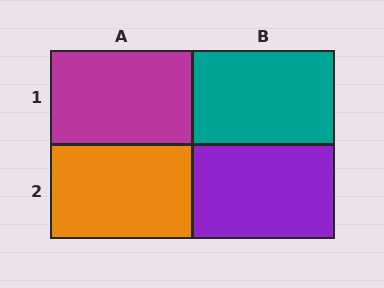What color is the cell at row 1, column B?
Teal.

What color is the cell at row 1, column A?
Magenta.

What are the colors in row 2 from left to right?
Orange, purple.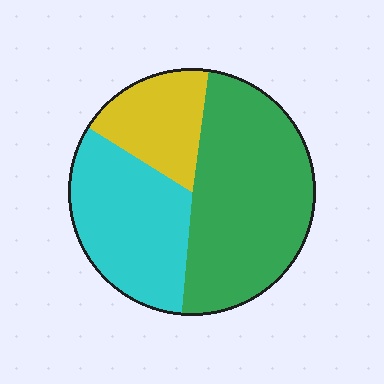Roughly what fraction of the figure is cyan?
Cyan covers 33% of the figure.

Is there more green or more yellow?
Green.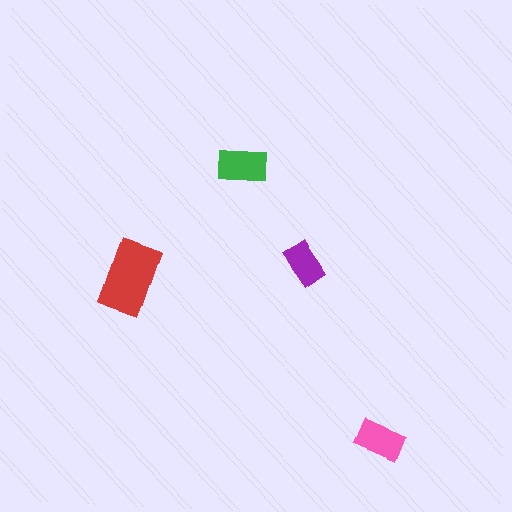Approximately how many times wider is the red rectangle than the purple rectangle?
About 1.5 times wider.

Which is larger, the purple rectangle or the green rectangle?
The green one.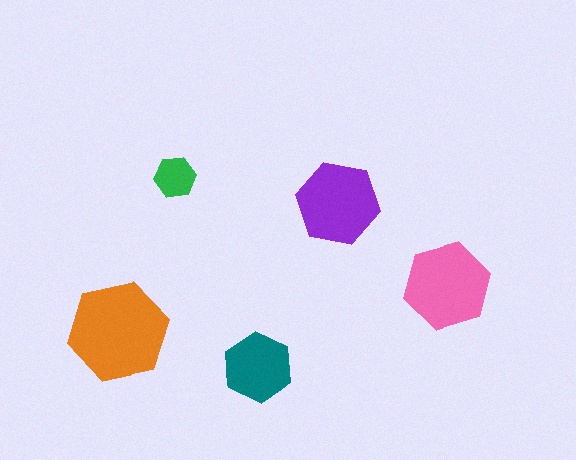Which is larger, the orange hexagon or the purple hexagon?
The orange one.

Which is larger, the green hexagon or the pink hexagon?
The pink one.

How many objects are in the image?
There are 5 objects in the image.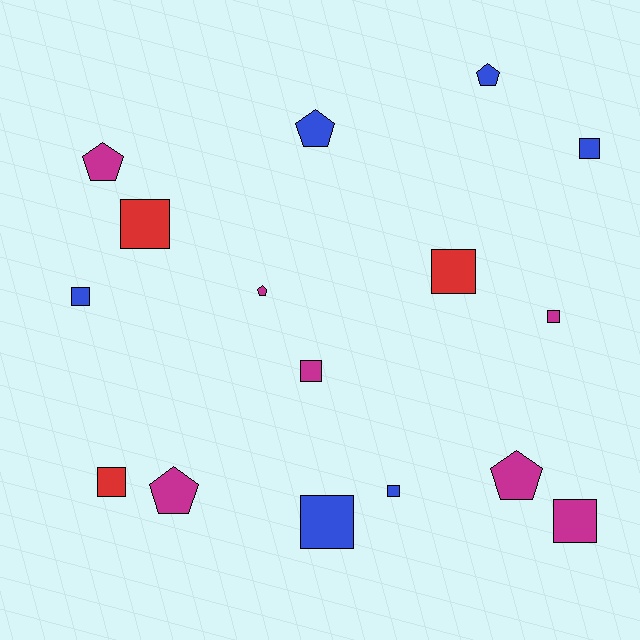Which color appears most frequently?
Magenta, with 7 objects.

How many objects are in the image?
There are 16 objects.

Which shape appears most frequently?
Square, with 10 objects.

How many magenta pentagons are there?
There are 4 magenta pentagons.